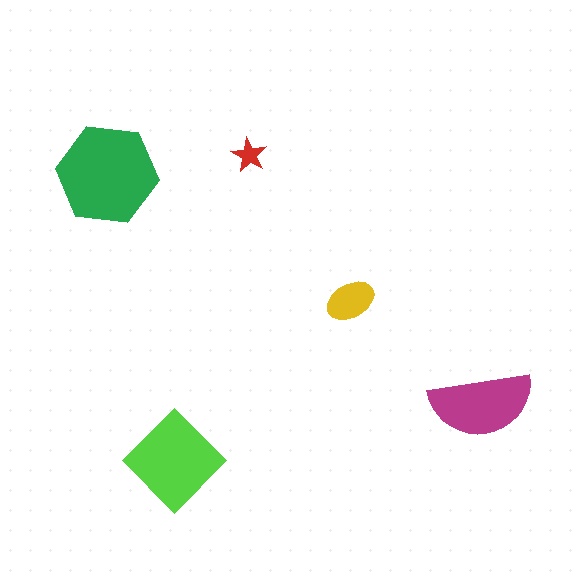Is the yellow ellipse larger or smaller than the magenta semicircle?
Smaller.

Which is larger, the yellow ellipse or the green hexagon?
The green hexagon.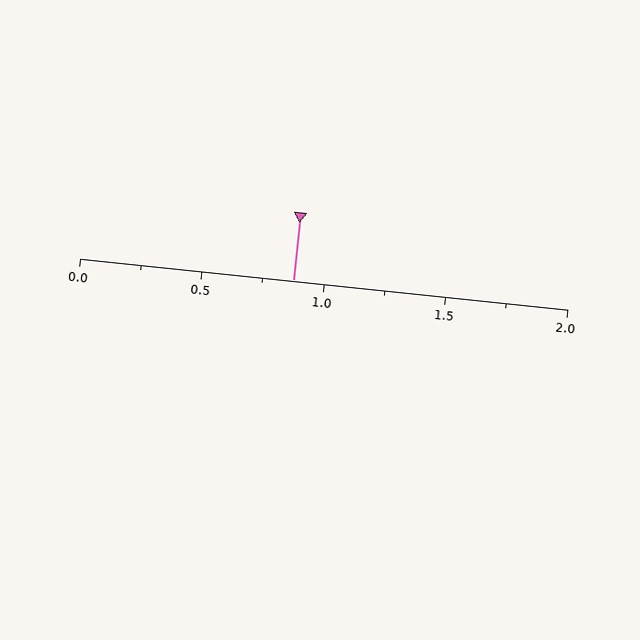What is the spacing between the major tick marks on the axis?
The major ticks are spaced 0.5 apart.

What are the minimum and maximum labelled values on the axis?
The axis runs from 0.0 to 2.0.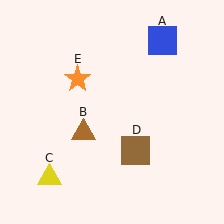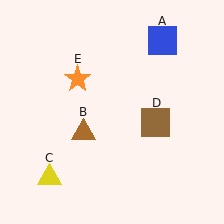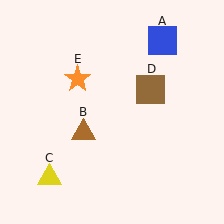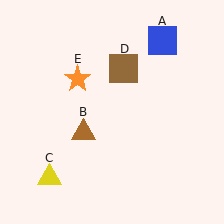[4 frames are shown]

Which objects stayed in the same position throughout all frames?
Blue square (object A) and brown triangle (object B) and yellow triangle (object C) and orange star (object E) remained stationary.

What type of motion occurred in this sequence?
The brown square (object D) rotated counterclockwise around the center of the scene.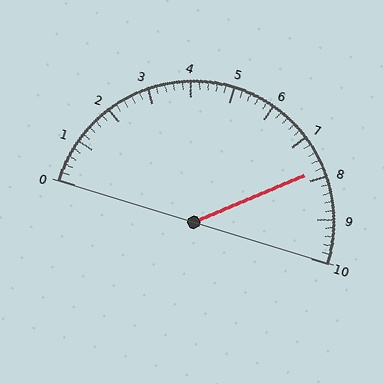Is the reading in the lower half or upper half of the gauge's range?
The reading is in the upper half of the range (0 to 10).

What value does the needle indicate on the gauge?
The needle indicates approximately 7.8.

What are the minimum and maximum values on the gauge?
The gauge ranges from 0 to 10.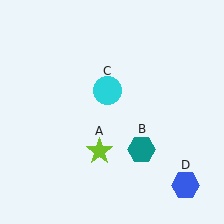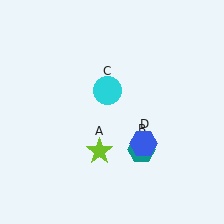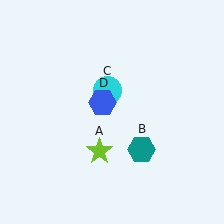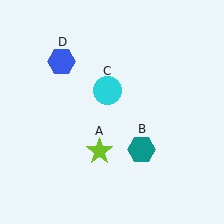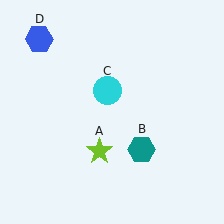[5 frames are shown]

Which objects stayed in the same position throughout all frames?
Lime star (object A) and teal hexagon (object B) and cyan circle (object C) remained stationary.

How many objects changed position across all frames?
1 object changed position: blue hexagon (object D).